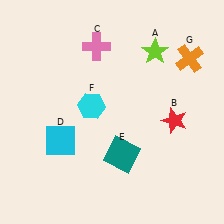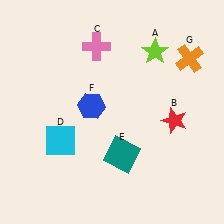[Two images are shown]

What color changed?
The hexagon (F) changed from cyan in Image 1 to blue in Image 2.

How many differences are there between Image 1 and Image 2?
There is 1 difference between the two images.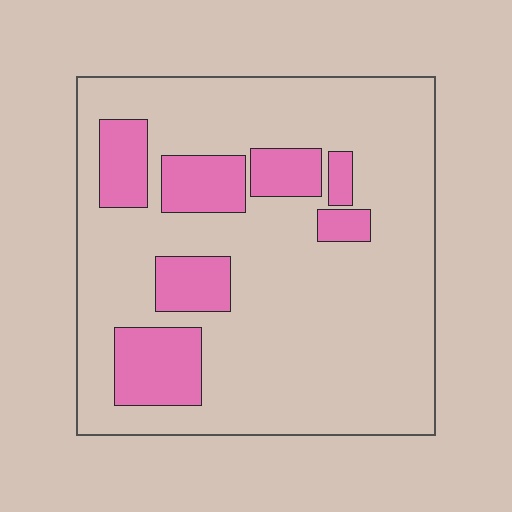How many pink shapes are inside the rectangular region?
7.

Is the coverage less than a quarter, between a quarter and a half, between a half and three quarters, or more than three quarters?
Less than a quarter.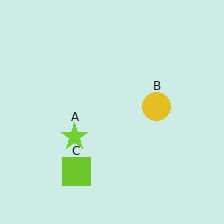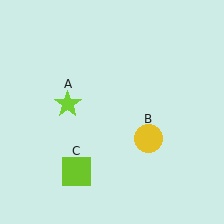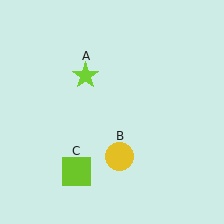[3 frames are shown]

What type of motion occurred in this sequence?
The lime star (object A), yellow circle (object B) rotated clockwise around the center of the scene.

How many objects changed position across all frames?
2 objects changed position: lime star (object A), yellow circle (object B).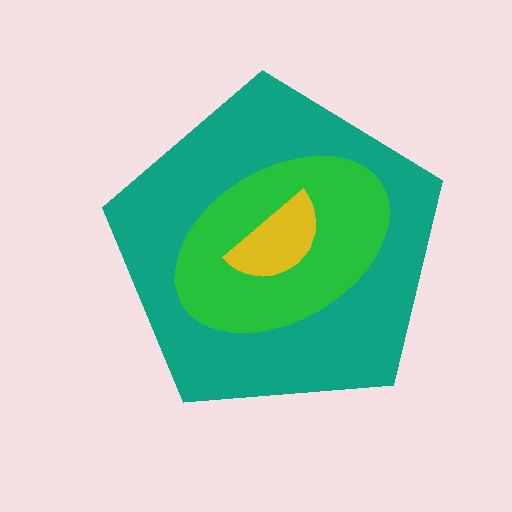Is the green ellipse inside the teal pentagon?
Yes.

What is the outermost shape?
The teal pentagon.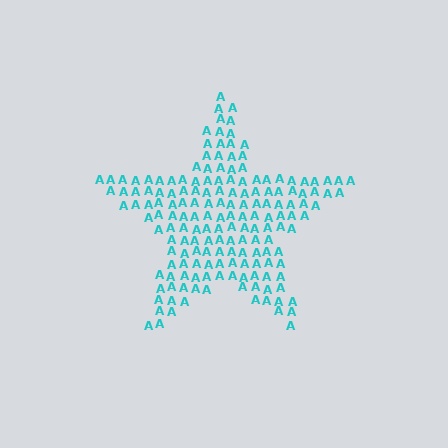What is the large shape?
The large shape is a star.